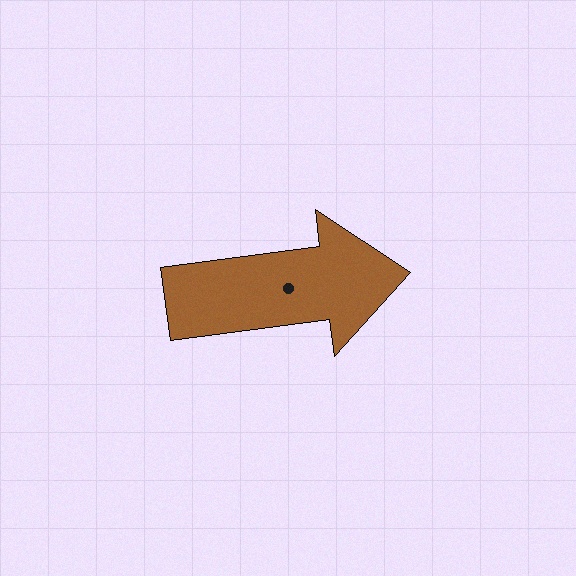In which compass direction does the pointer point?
East.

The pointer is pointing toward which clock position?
Roughly 3 o'clock.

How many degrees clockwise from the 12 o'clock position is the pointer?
Approximately 83 degrees.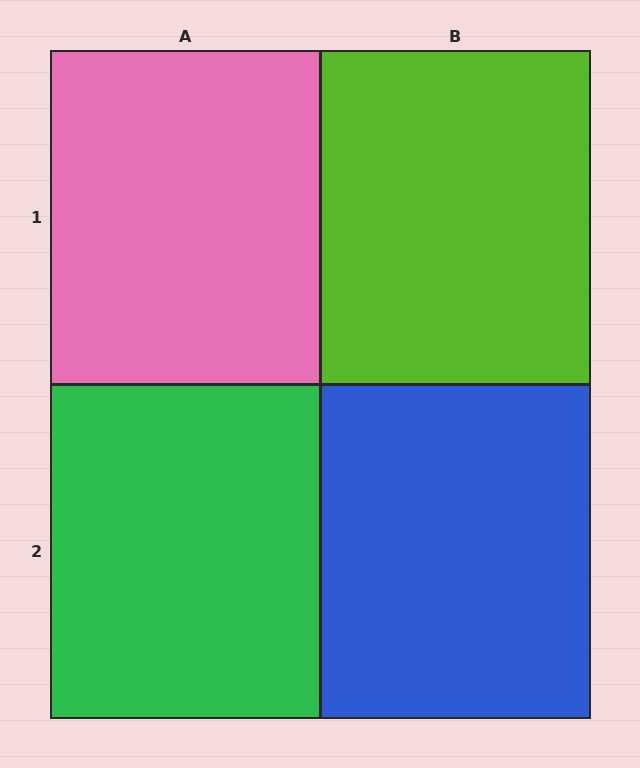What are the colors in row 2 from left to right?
Green, blue.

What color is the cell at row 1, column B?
Lime.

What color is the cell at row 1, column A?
Pink.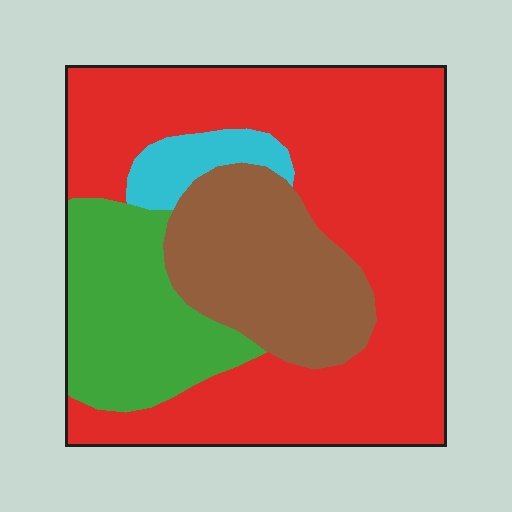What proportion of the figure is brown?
Brown covers 20% of the figure.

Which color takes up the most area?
Red, at roughly 55%.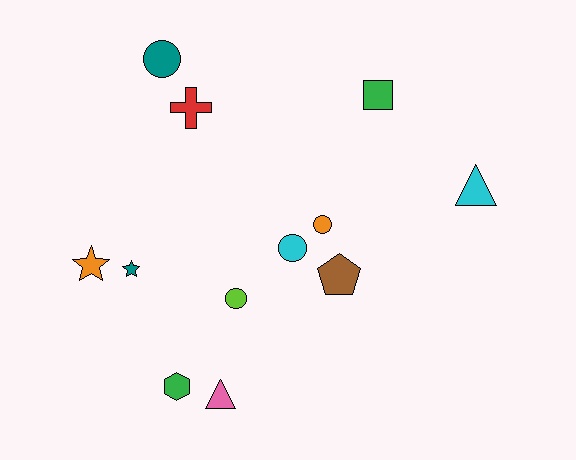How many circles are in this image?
There are 4 circles.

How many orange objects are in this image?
There are 2 orange objects.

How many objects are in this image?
There are 12 objects.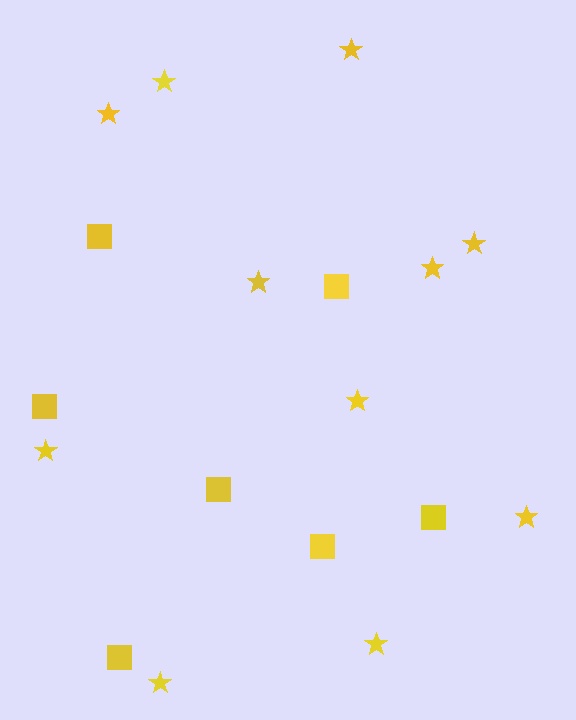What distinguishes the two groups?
There are 2 groups: one group of squares (7) and one group of stars (11).